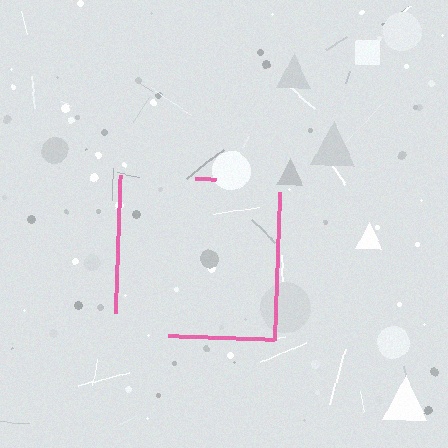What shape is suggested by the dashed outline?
The dashed outline suggests a square.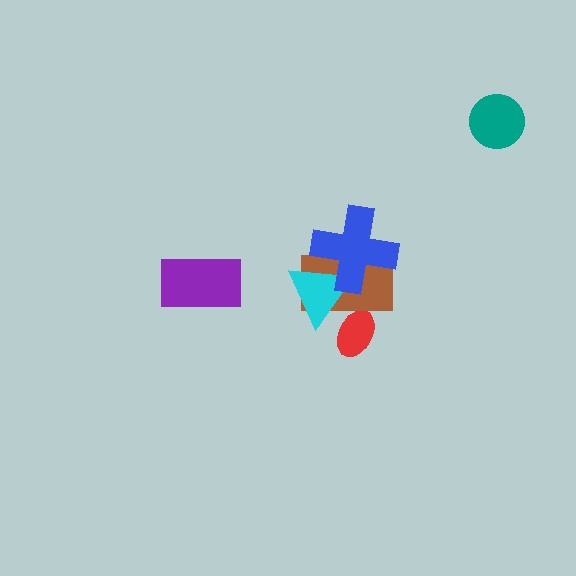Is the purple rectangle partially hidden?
No, no other shape covers it.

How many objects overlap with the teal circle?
0 objects overlap with the teal circle.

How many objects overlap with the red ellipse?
2 objects overlap with the red ellipse.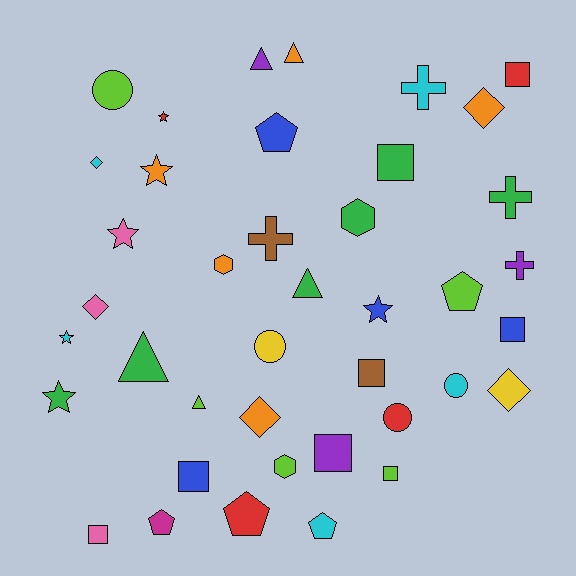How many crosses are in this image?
There are 4 crosses.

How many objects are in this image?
There are 40 objects.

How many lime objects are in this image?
There are 5 lime objects.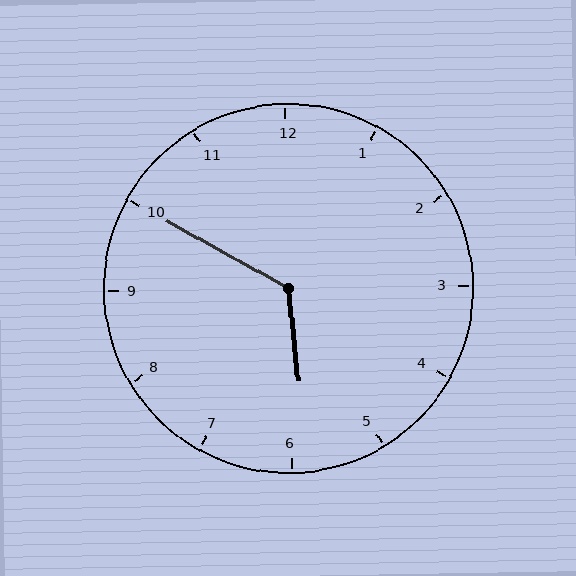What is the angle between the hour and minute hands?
Approximately 125 degrees.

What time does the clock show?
5:50.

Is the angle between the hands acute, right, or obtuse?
It is obtuse.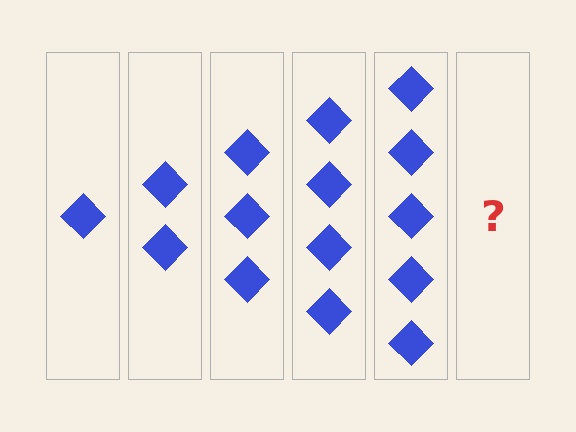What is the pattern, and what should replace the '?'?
The pattern is that each step adds one more diamond. The '?' should be 6 diamonds.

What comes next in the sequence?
The next element should be 6 diamonds.